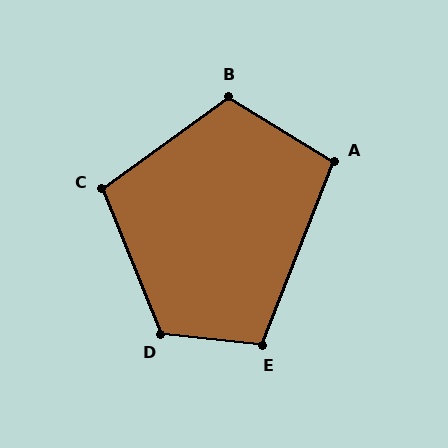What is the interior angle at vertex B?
Approximately 113 degrees (obtuse).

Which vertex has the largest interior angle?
D, at approximately 118 degrees.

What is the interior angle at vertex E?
Approximately 105 degrees (obtuse).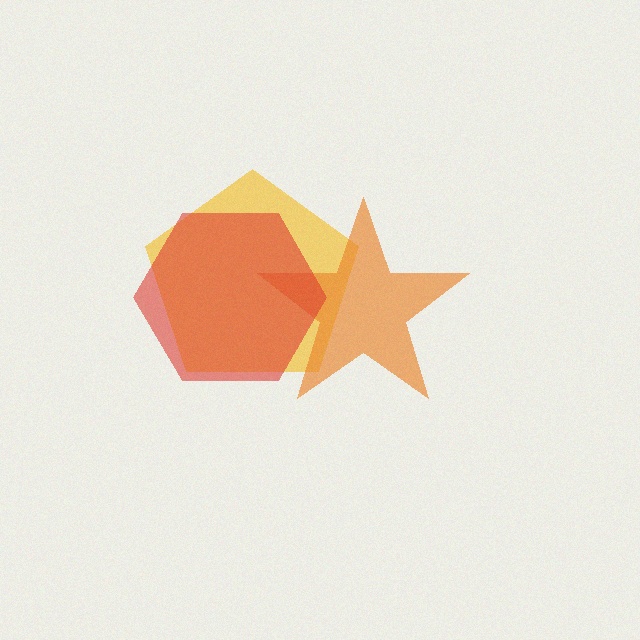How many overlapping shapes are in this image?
There are 3 overlapping shapes in the image.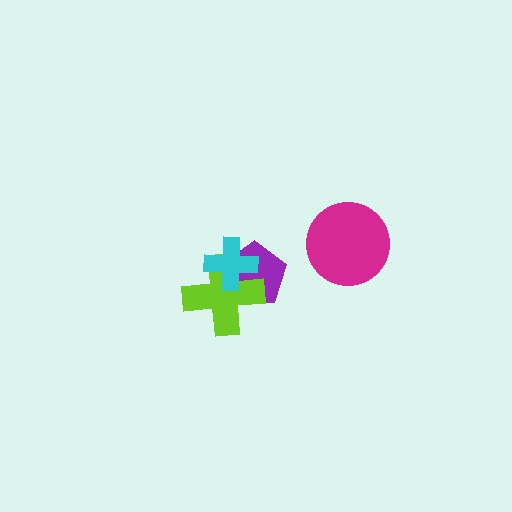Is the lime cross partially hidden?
Yes, it is partially covered by another shape.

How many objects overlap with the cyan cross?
2 objects overlap with the cyan cross.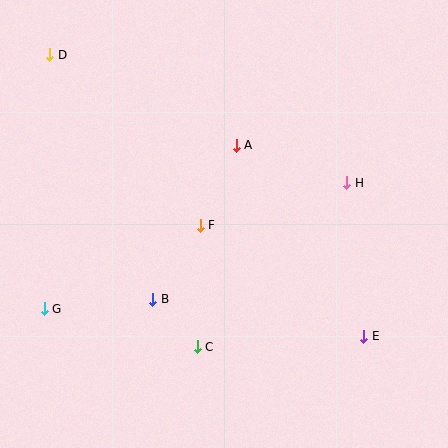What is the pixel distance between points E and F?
The distance between E and F is 198 pixels.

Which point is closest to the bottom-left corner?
Point G is closest to the bottom-left corner.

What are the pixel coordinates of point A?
Point A is at (236, 145).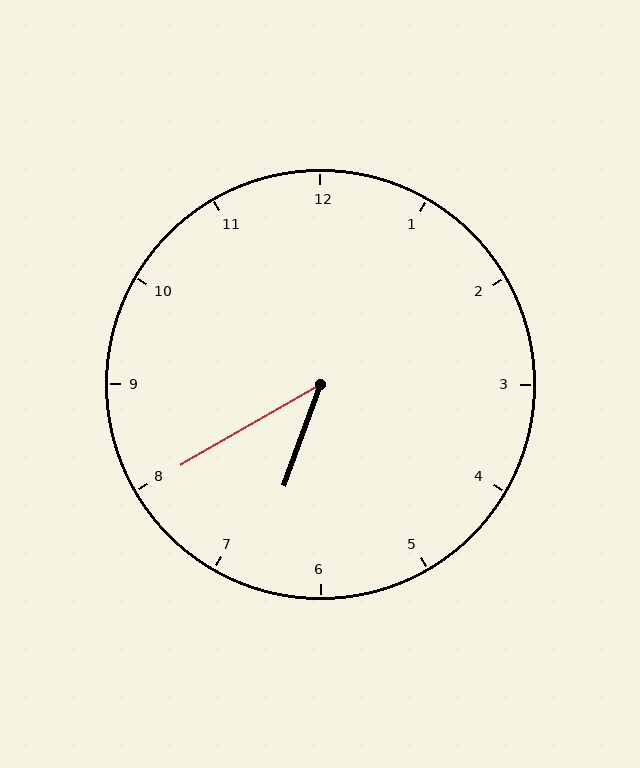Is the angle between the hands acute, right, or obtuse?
It is acute.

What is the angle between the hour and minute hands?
Approximately 40 degrees.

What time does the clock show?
6:40.